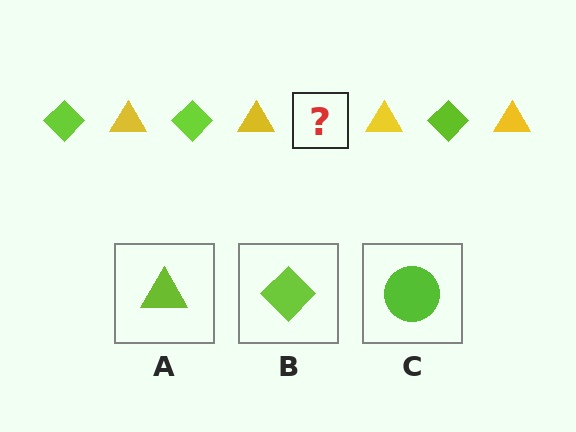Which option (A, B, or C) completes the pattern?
B.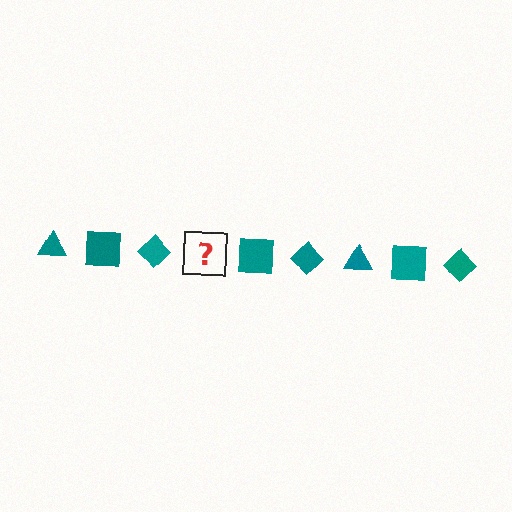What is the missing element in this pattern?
The missing element is a teal triangle.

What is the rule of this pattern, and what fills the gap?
The rule is that the pattern cycles through triangle, square, diamond shapes in teal. The gap should be filled with a teal triangle.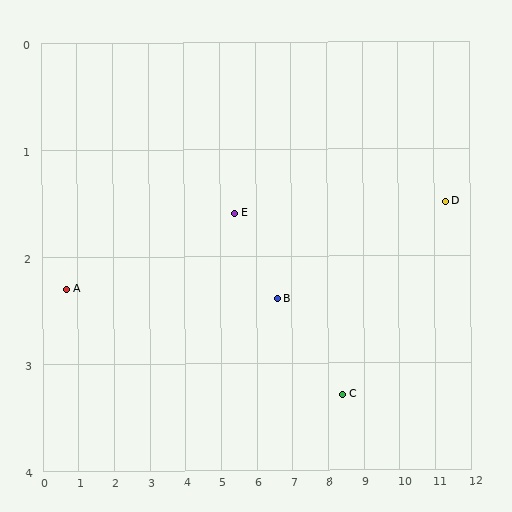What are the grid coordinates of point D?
Point D is at approximately (11.3, 1.5).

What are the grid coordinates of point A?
Point A is at approximately (0.7, 2.3).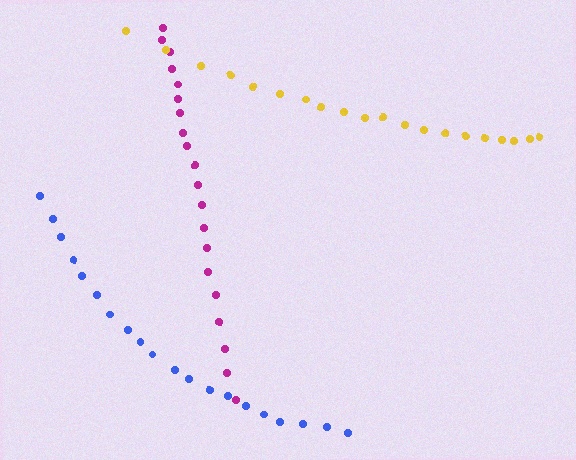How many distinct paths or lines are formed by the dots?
There are 3 distinct paths.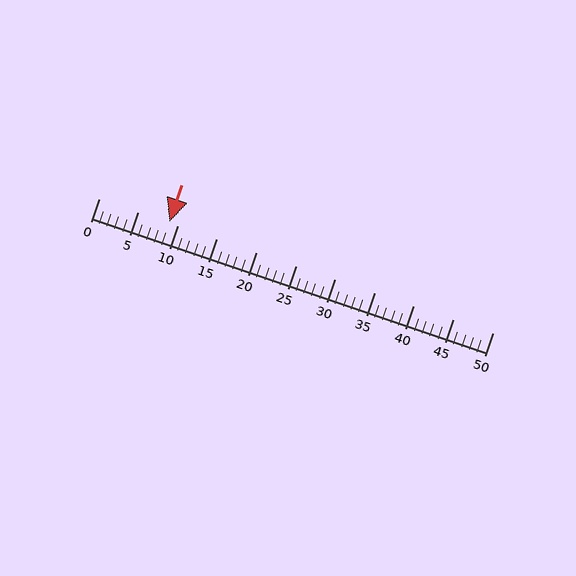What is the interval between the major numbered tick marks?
The major tick marks are spaced 5 units apart.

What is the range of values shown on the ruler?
The ruler shows values from 0 to 50.